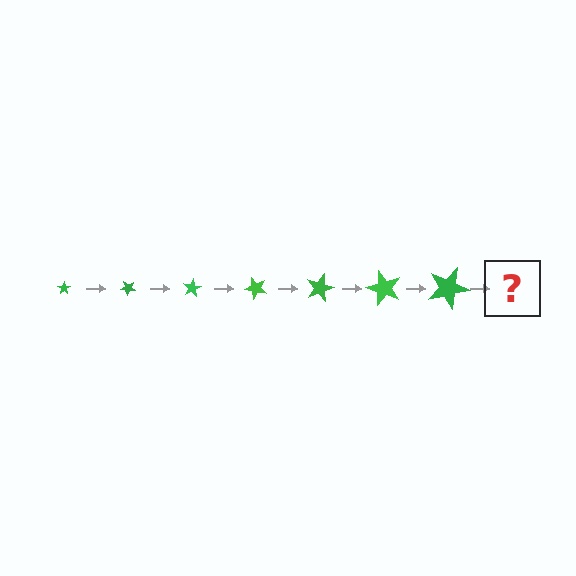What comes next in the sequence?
The next element should be a star, larger than the previous one and rotated 280 degrees from the start.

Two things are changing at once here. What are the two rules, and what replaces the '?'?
The two rules are that the star grows larger each step and it rotates 40 degrees each step. The '?' should be a star, larger than the previous one and rotated 280 degrees from the start.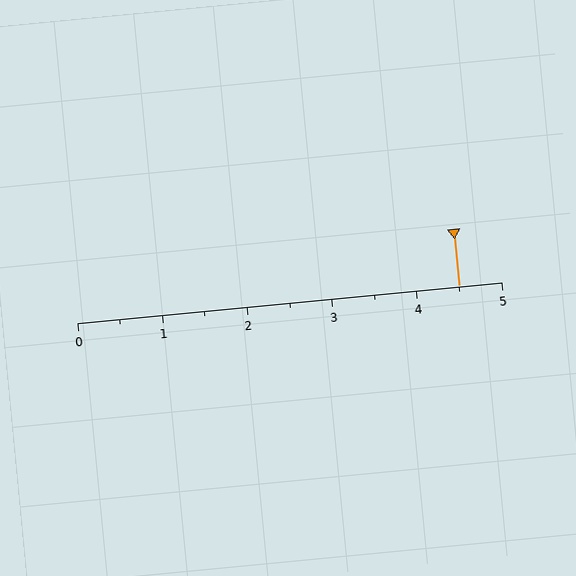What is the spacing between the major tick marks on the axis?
The major ticks are spaced 1 apart.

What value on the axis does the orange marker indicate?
The marker indicates approximately 4.5.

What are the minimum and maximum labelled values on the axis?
The axis runs from 0 to 5.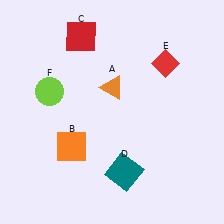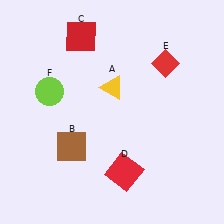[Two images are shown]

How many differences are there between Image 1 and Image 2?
There are 3 differences between the two images.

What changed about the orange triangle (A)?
In Image 1, A is orange. In Image 2, it changed to yellow.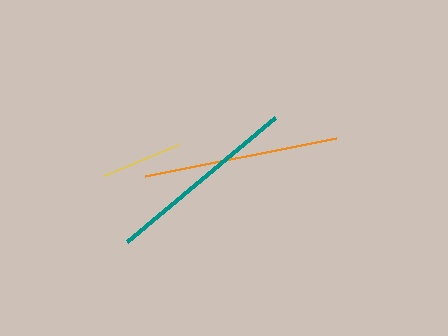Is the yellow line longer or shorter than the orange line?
The orange line is longer than the yellow line.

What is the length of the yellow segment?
The yellow segment is approximately 80 pixels long.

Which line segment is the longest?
The orange line is the longest at approximately 194 pixels.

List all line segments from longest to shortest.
From longest to shortest: orange, teal, yellow.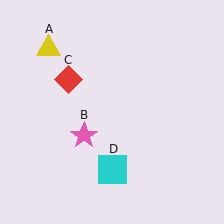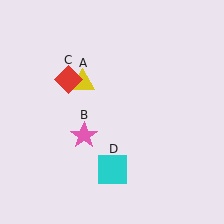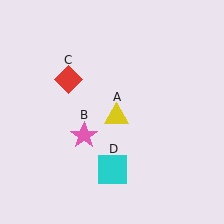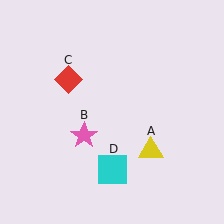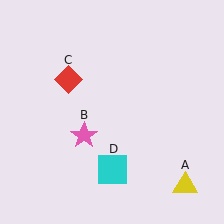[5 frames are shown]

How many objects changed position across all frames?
1 object changed position: yellow triangle (object A).